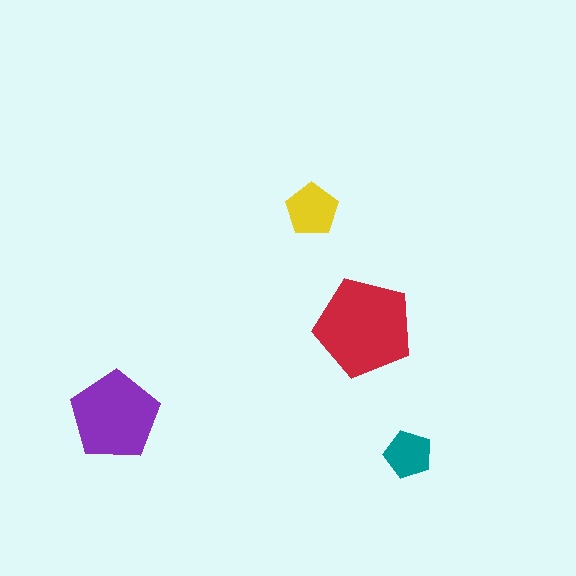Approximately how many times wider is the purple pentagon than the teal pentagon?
About 2 times wider.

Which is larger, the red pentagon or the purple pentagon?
The red one.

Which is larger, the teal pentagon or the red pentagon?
The red one.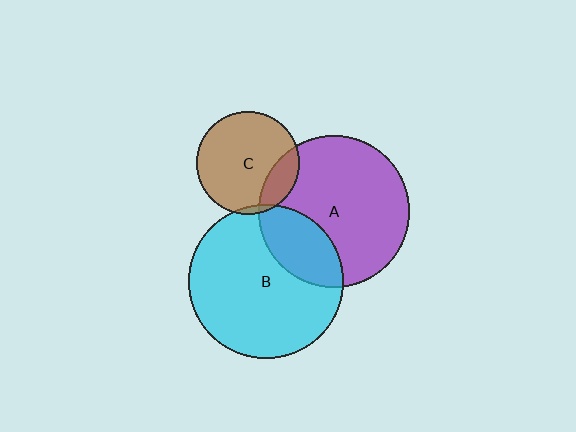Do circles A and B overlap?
Yes.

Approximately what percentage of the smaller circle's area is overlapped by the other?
Approximately 25%.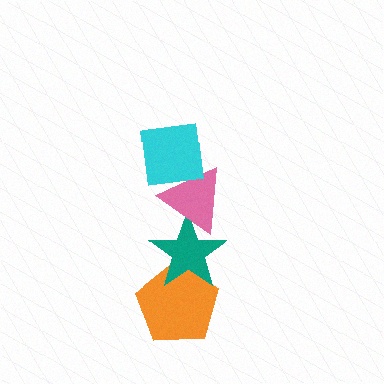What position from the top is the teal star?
The teal star is 3rd from the top.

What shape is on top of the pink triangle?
The cyan square is on top of the pink triangle.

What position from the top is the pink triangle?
The pink triangle is 2nd from the top.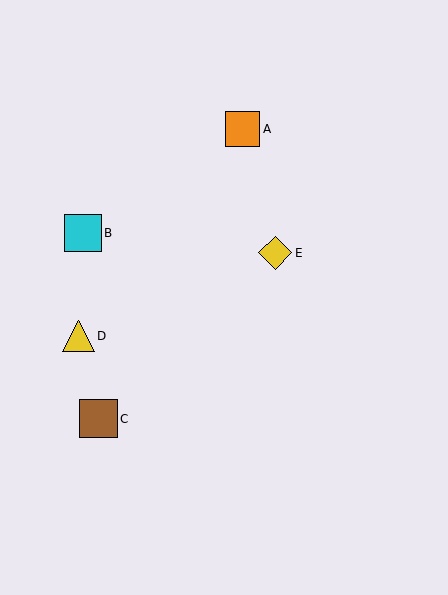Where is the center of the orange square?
The center of the orange square is at (242, 129).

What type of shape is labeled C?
Shape C is a brown square.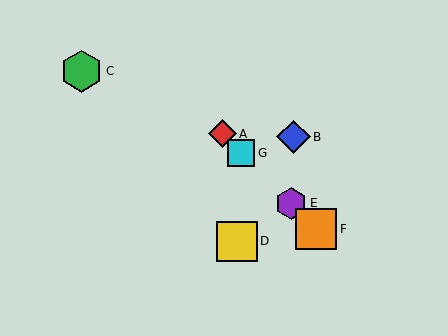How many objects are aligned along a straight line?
4 objects (A, E, F, G) are aligned along a straight line.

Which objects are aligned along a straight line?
Objects A, E, F, G are aligned along a straight line.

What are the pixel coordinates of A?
Object A is at (222, 134).